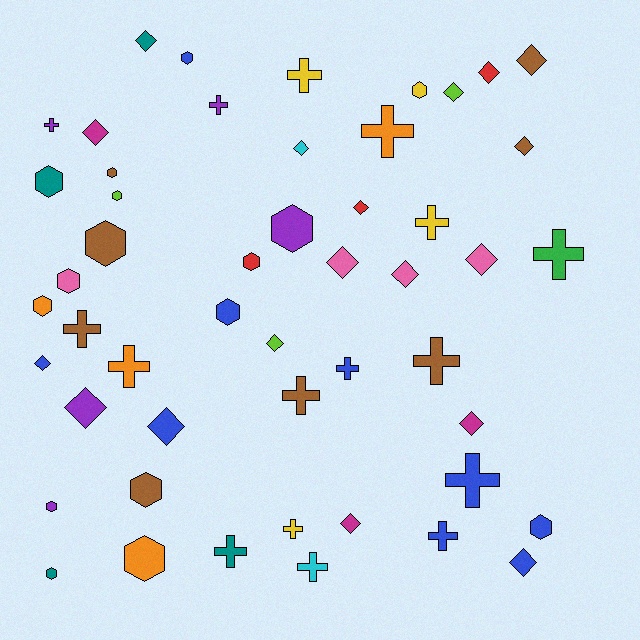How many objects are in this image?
There are 50 objects.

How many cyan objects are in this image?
There are 2 cyan objects.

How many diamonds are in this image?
There are 18 diamonds.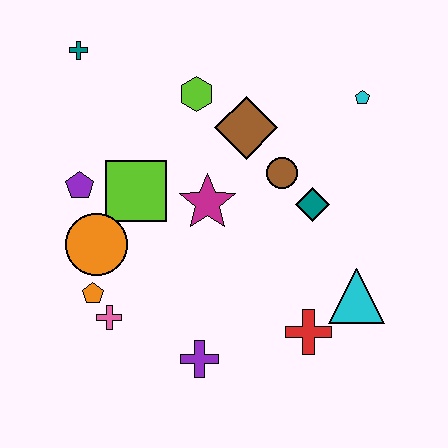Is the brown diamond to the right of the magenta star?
Yes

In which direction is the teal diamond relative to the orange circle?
The teal diamond is to the right of the orange circle.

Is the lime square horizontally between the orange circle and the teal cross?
No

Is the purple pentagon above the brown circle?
No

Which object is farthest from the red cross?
The teal cross is farthest from the red cross.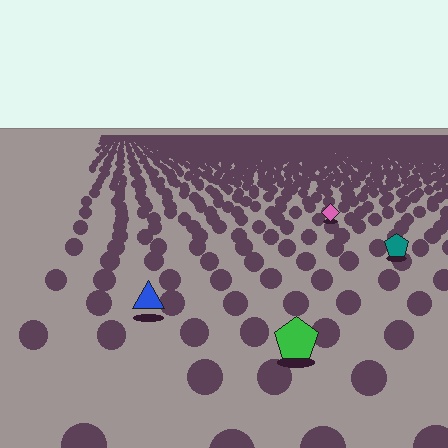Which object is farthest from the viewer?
The pink diamond is farthest from the viewer. It appears smaller and the ground texture around it is denser.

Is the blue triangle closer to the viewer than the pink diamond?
Yes. The blue triangle is closer — you can tell from the texture gradient: the ground texture is coarser near it.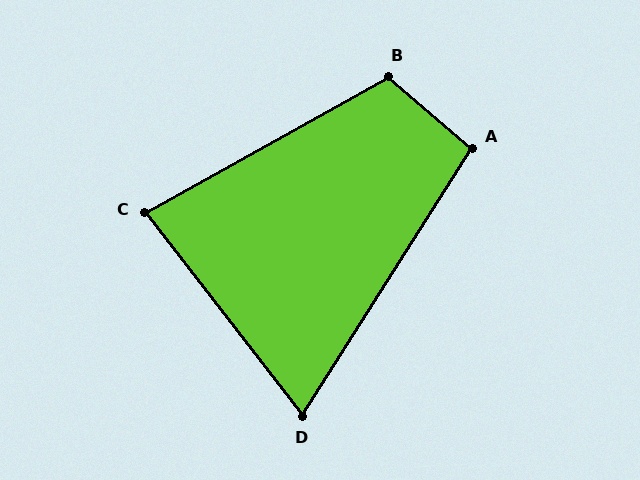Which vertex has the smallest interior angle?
D, at approximately 70 degrees.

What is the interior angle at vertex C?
Approximately 81 degrees (acute).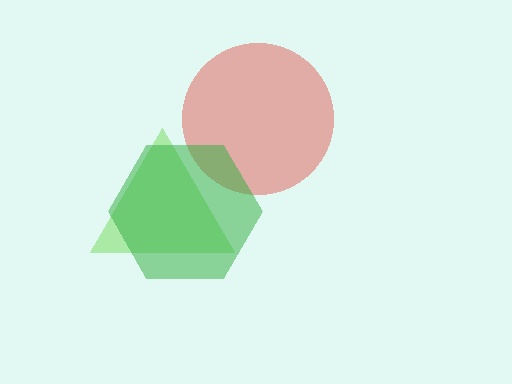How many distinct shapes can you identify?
There are 3 distinct shapes: a red circle, a lime triangle, a green hexagon.